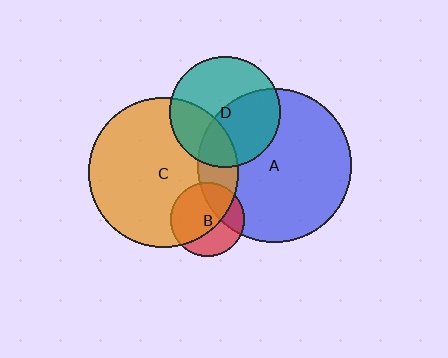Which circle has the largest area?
Circle A (blue).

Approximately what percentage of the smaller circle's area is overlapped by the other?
Approximately 30%.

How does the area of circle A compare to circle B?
Approximately 4.3 times.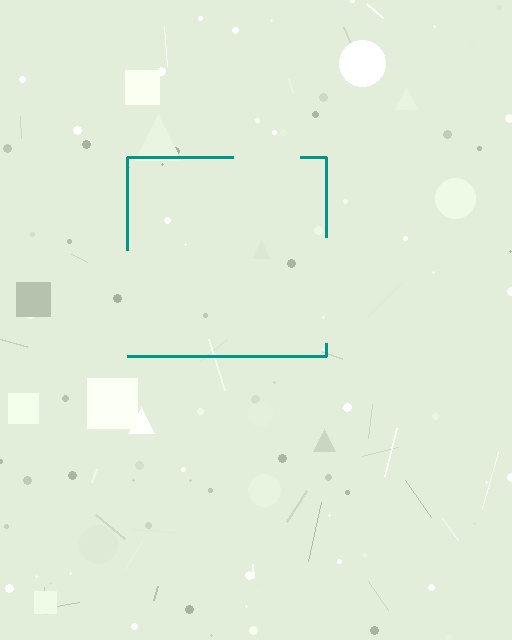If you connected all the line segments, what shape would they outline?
They would outline a square.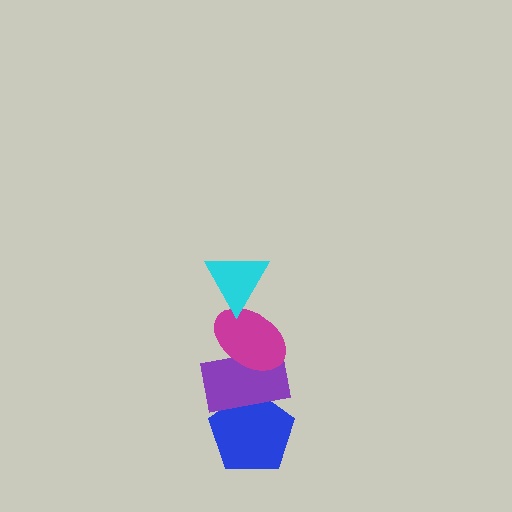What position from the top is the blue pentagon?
The blue pentagon is 4th from the top.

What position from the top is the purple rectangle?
The purple rectangle is 3rd from the top.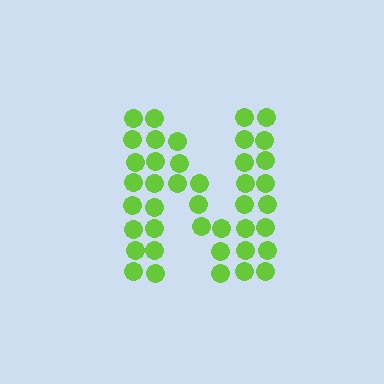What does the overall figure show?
The overall figure shows the letter N.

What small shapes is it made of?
It is made of small circles.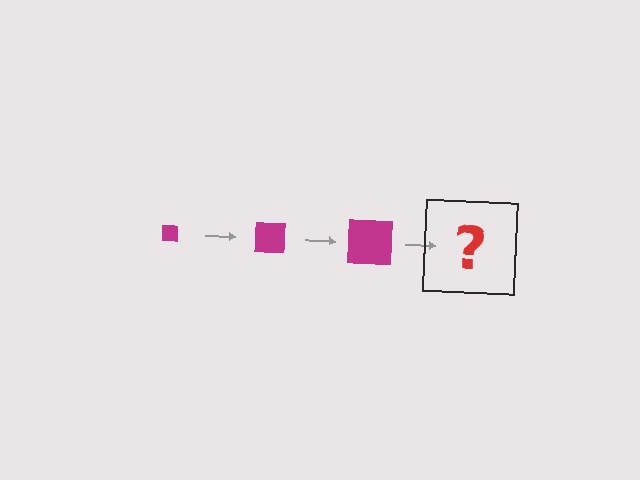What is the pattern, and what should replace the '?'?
The pattern is that the square gets progressively larger each step. The '?' should be a magenta square, larger than the previous one.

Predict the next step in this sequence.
The next step is a magenta square, larger than the previous one.